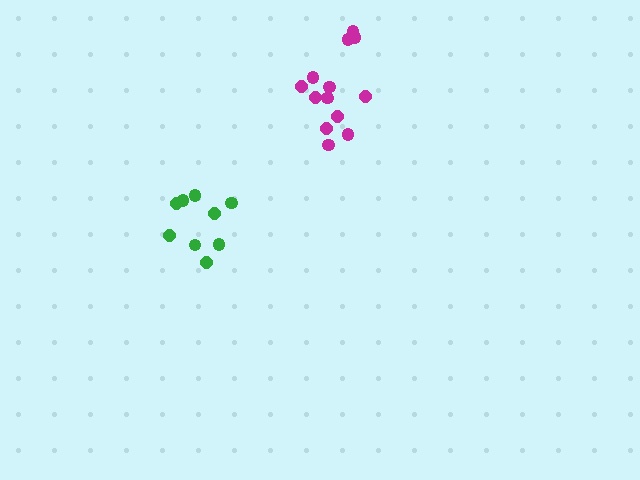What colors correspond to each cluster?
The clusters are colored: magenta, green.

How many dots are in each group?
Group 1: 13 dots, Group 2: 9 dots (22 total).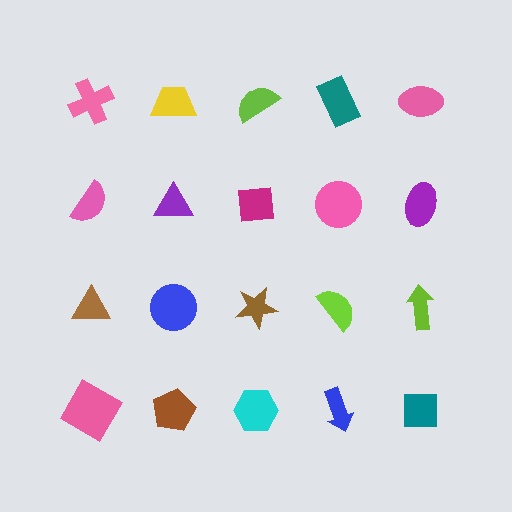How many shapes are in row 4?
5 shapes.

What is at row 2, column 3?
A magenta square.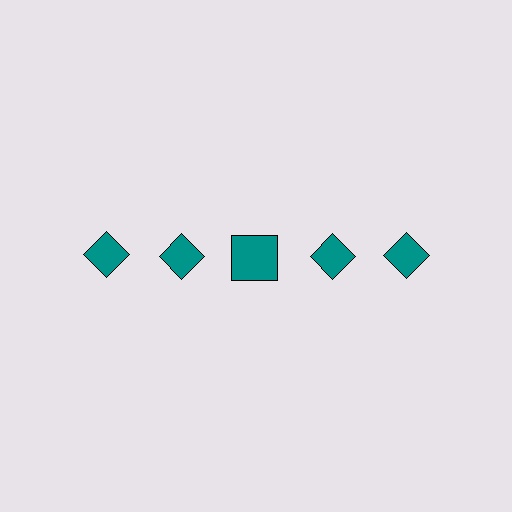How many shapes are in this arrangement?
There are 5 shapes arranged in a grid pattern.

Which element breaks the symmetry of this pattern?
The teal square in the top row, center column breaks the symmetry. All other shapes are teal diamonds.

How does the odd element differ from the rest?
It has a different shape: square instead of diamond.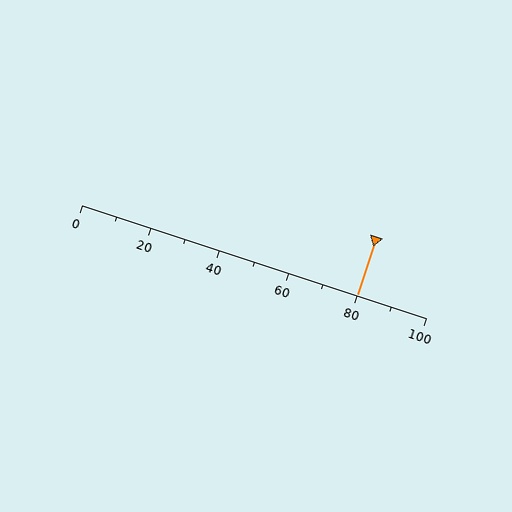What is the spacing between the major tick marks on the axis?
The major ticks are spaced 20 apart.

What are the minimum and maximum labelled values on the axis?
The axis runs from 0 to 100.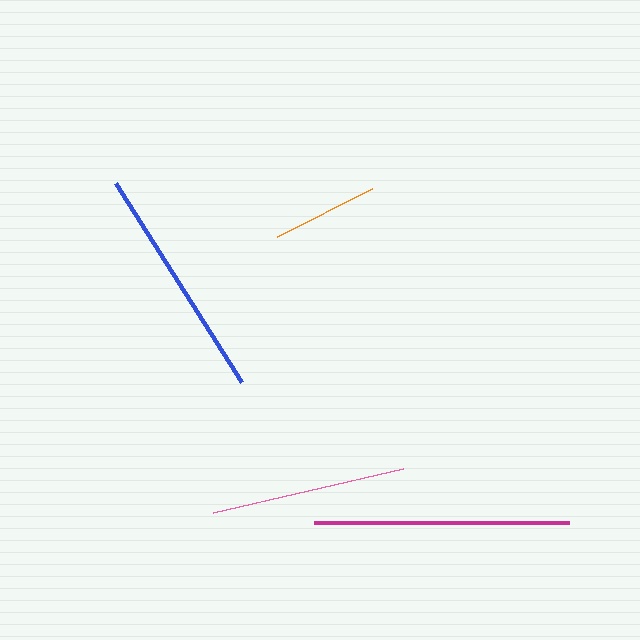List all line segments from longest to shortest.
From longest to shortest: magenta, blue, pink, orange.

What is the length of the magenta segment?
The magenta segment is approximately 255 pixels long.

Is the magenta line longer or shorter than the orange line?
The magenta line is longer than the orange line.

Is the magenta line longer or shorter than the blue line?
The magenta line is longer than the blue line.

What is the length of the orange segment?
The orange segment is approximately 106 pixels long.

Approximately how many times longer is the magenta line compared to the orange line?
The magenta line is approximately 2.4 times the length of the orange line.